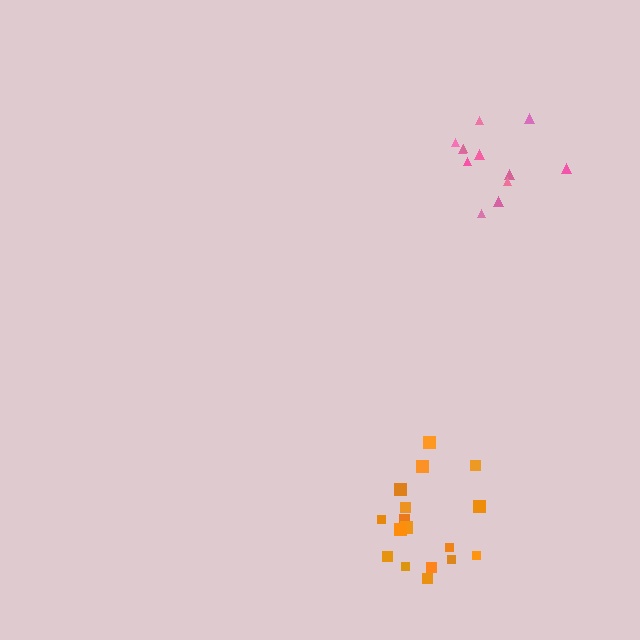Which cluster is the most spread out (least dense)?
Orange.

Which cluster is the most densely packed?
Pink.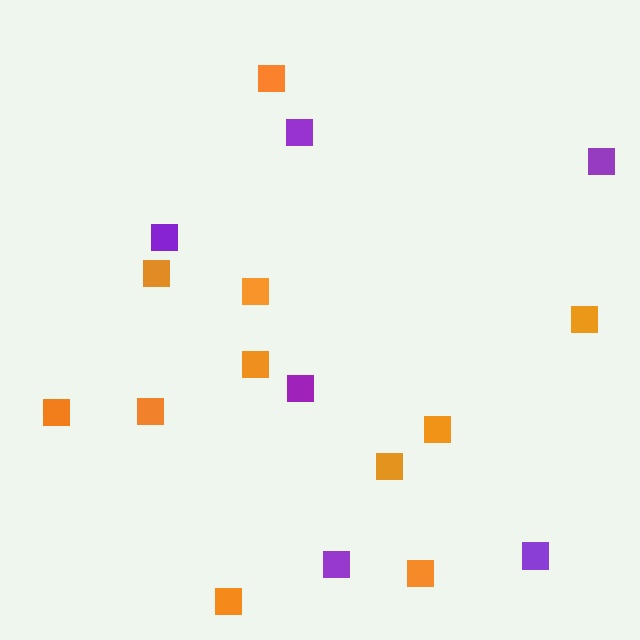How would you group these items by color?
There are 2 groups: one group of purple squares (6) and one group of orange squares (11).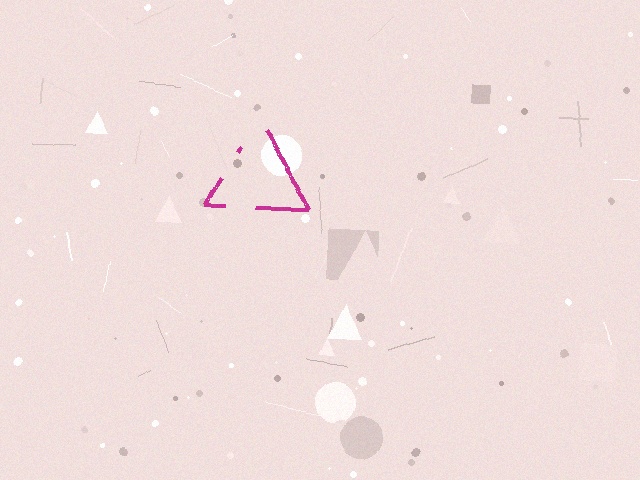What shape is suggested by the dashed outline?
The dashed outline suggests a triangle.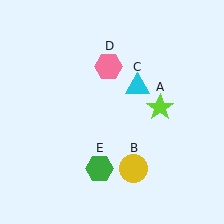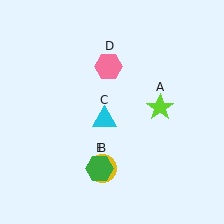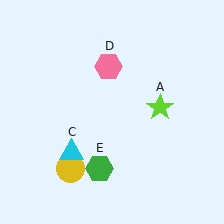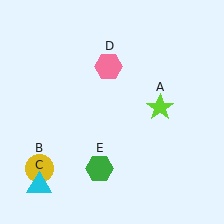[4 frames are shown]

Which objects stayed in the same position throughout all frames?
Lime star (object A) and pink hexagon (object D) and green hexagon (object E) remained stationary.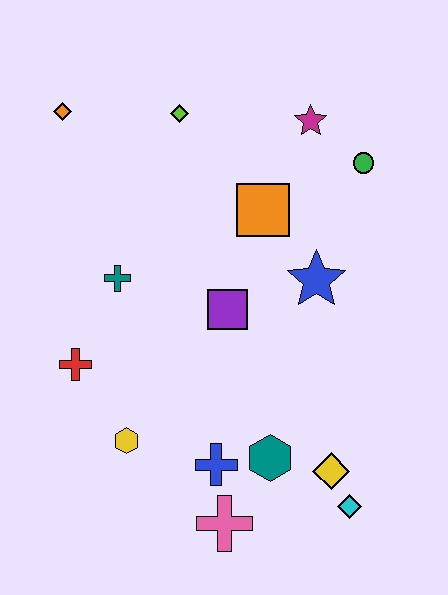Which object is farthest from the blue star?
The orange diamond is farthest from the blue star.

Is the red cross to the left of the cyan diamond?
Yes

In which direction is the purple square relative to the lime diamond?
The purple square is below the lime diamond.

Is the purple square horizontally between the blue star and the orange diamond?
Yes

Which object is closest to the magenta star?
The green circle is closest to the magenta star.